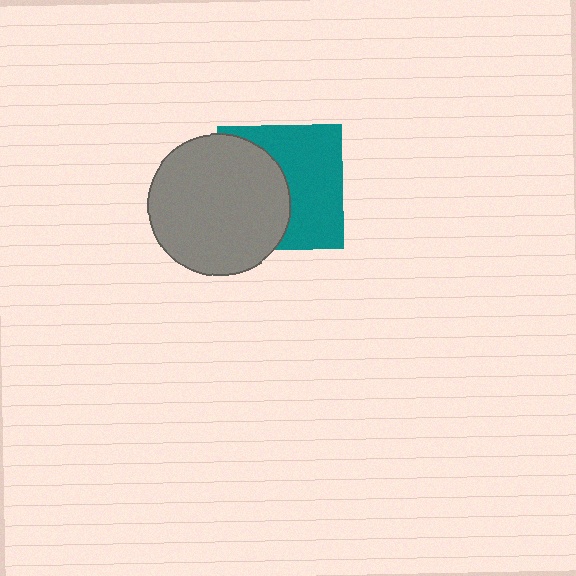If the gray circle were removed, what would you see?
You would see the complete teal square.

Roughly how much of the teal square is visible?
About half of it is visible (roughly 53%).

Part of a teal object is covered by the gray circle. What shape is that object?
It is a square.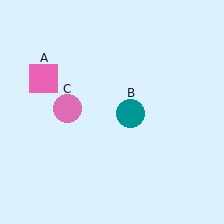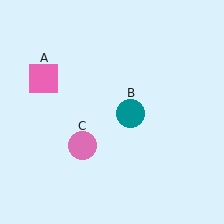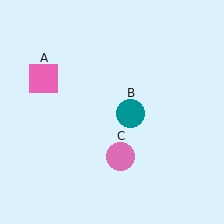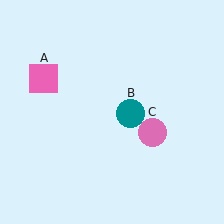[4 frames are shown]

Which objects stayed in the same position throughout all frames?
Pink square (object A) and teal circle (object B) remained stationary.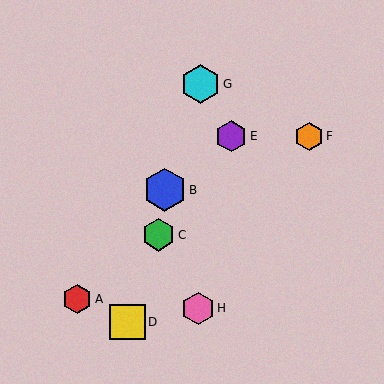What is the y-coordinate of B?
Object B is at y≈190.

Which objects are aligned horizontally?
Objects E, F are aligned horizontally.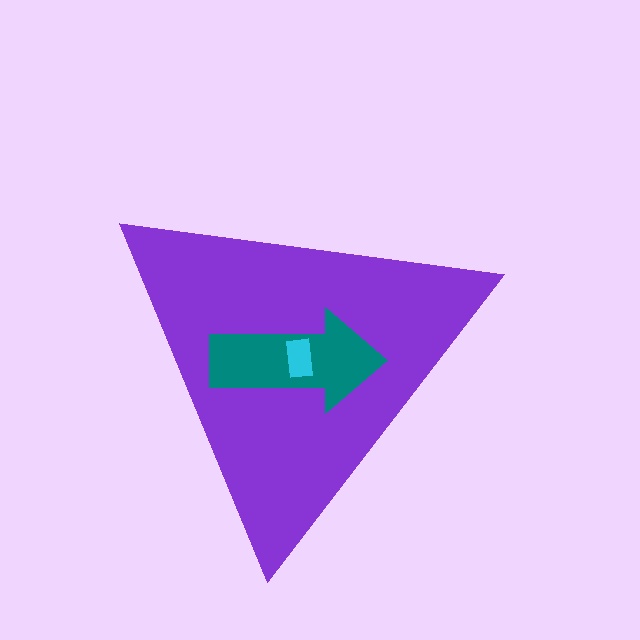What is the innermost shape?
The cyan rectangle.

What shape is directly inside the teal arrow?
The cyan rectangle.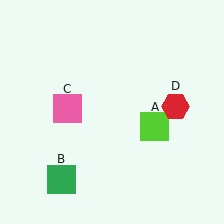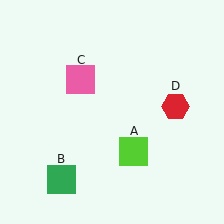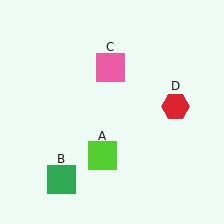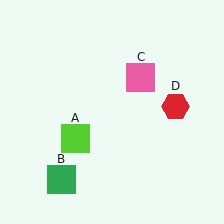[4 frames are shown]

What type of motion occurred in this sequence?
The lime square (object A), pink square (object C) rotated clockwise around the center of the scene.